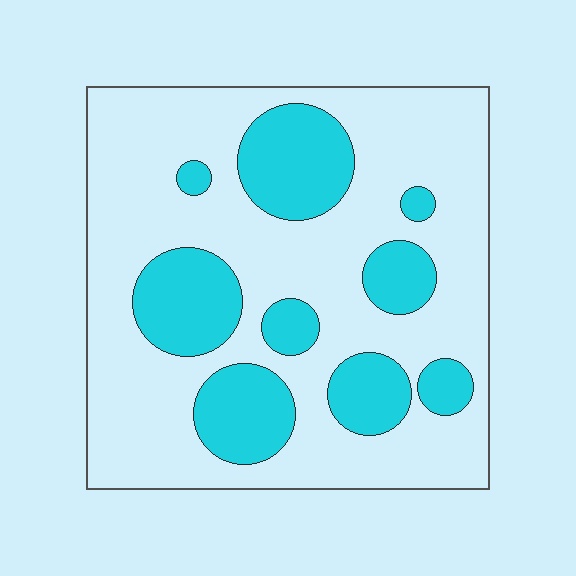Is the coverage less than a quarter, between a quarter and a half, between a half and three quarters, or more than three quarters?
Between a quarter and a half.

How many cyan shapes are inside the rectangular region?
9.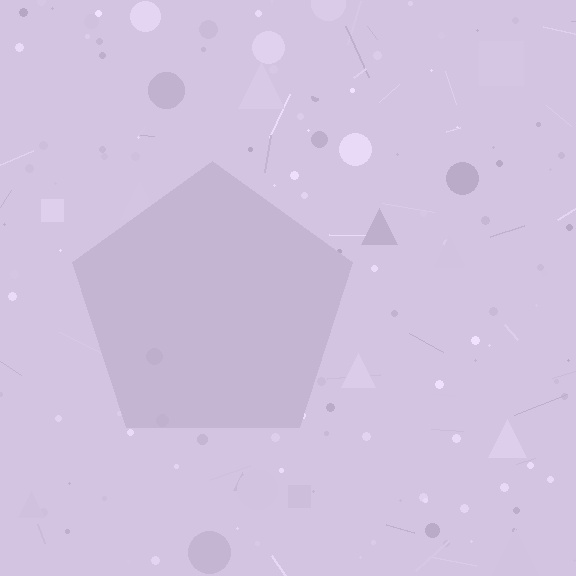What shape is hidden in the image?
A pentagon is hidden in the image.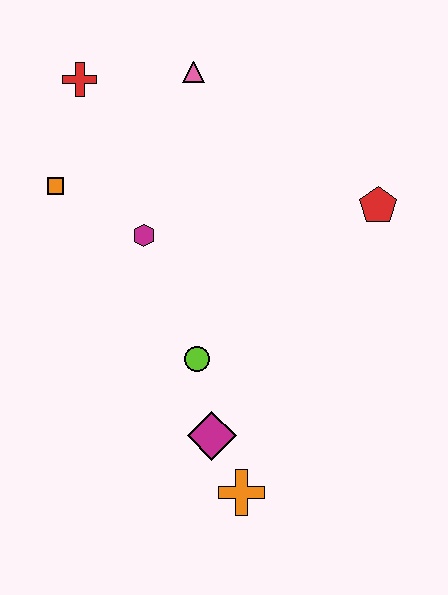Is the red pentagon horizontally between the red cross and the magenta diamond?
No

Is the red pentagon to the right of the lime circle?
Yes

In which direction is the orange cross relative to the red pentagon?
The orange cross is below the red pentagon.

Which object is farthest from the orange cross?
The red cross is farthest from the orange cross.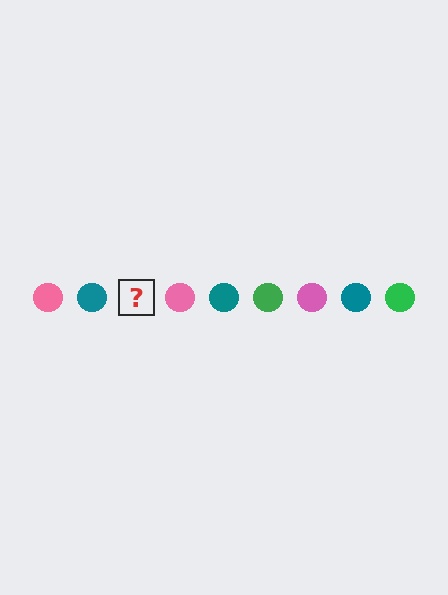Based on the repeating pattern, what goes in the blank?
The blank should be a green circle.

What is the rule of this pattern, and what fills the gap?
The rule is that the pattern cycles through pink, teal, green circles. The gap should be filled with a green circle.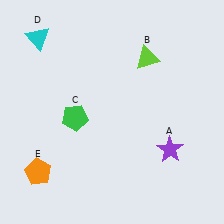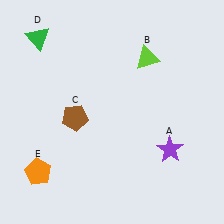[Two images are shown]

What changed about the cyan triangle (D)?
In Image 1, D is cyan. In Image 2, it changed to green.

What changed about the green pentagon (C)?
In Image 1, C is green. In Image 2, it changed to brown.